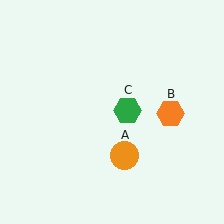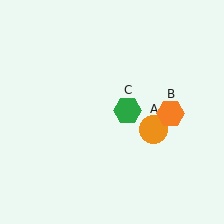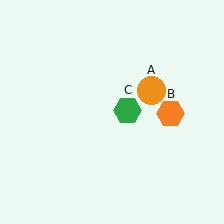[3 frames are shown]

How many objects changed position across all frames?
1 object changed position: orange circle (object A).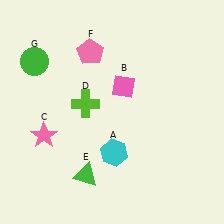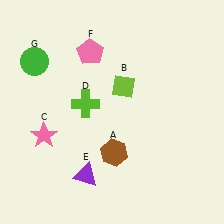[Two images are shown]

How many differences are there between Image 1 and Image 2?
There are 3 differences between the two images.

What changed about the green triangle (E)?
In Image 1, E is green. In Image 2, it changed to purple.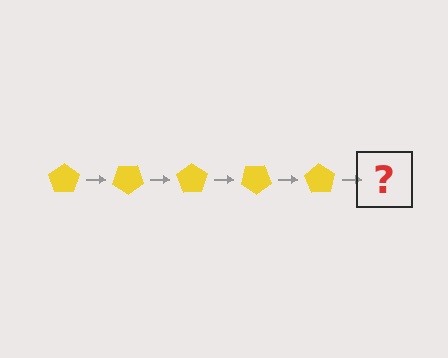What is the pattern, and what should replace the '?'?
The pattern is that the pentagon rotates 35 degrees each step. The '?' should be a yellow pentagon rotated 175 degrees.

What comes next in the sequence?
The next element should be a yellow pentagon rotated 175 degrees.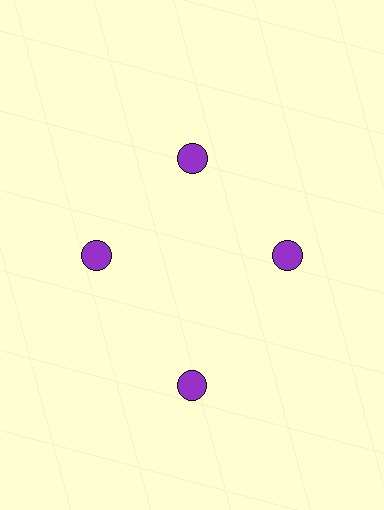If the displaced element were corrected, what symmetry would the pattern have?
It would have 4-fold rotational symmetry — the pattern would map onto itself every 90 degrees.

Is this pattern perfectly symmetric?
No. The 4 purple circles are arranged in a ring, but one element near the 6 o'clock position is pushed outward from the center, breaking the 4-fold rotational symmetry.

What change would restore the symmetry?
The symmetry would be restored by moving it inward, back onto the ring so that all 4 circles sit at equal angles and equal distance from the center.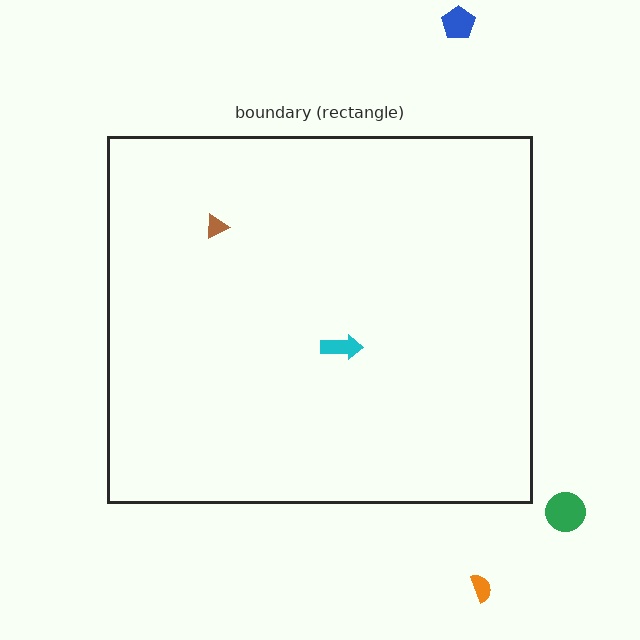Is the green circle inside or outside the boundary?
Outside.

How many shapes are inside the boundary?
2 inside, 3 outside.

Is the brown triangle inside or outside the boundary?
Inside.